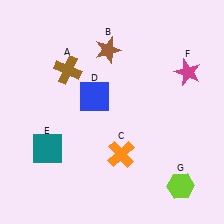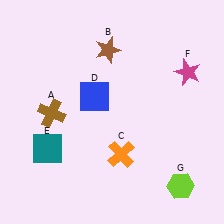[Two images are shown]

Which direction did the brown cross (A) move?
The brown cross (A) moved down.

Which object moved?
The brown cross (A) moved down.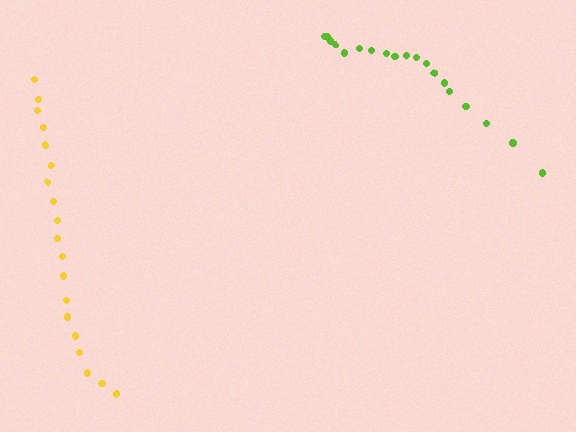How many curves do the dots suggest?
There are 2 distinct paths.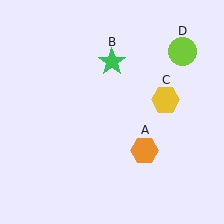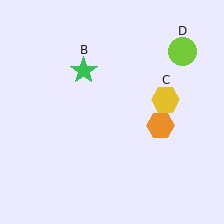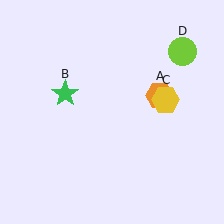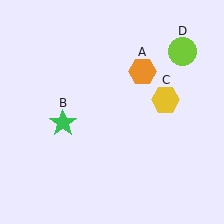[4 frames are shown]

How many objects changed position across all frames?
2 objects changed position: orange hexagon (object A), green star (object B).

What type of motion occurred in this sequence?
The orange hexagon (object A), green star (object B) rotated counterclockwise around the center of the scene.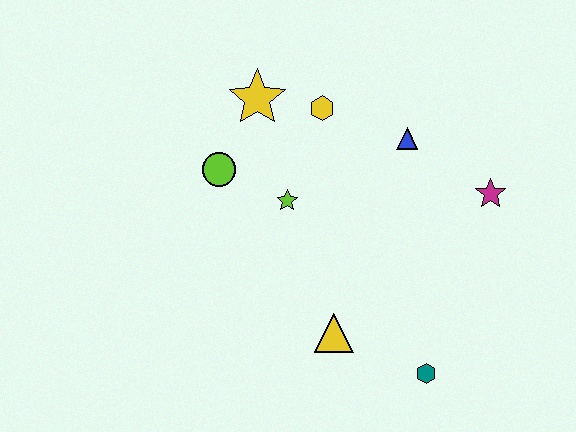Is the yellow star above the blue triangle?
Yes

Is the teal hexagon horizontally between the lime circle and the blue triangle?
No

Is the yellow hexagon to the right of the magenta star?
No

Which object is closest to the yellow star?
The yellow hexagon is closest to the yellow star.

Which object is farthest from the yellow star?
The teal hexagon is farthest from the yellow star.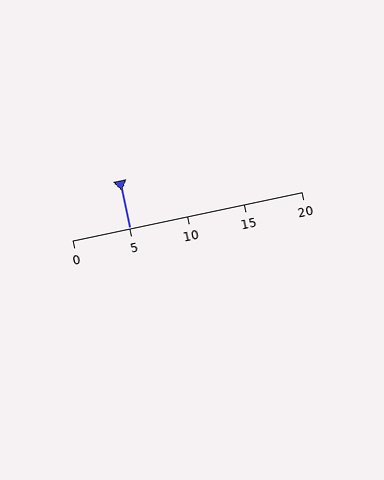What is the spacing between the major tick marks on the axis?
The major ticks are spaced 5 apart.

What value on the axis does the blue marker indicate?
The marker indicates approximately 5.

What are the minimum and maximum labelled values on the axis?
The axis runs from 0 to 20.